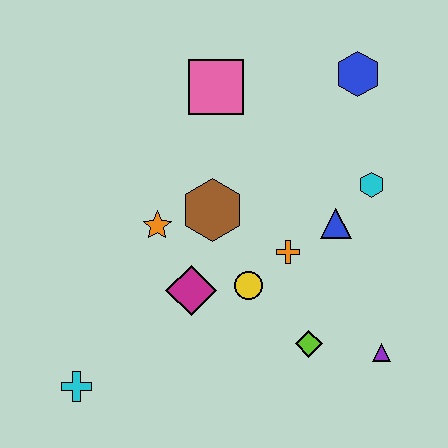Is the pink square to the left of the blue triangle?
Yes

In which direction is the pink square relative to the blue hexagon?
The pink square is to the left of the blue hexagon.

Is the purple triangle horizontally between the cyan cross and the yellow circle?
No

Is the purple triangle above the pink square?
No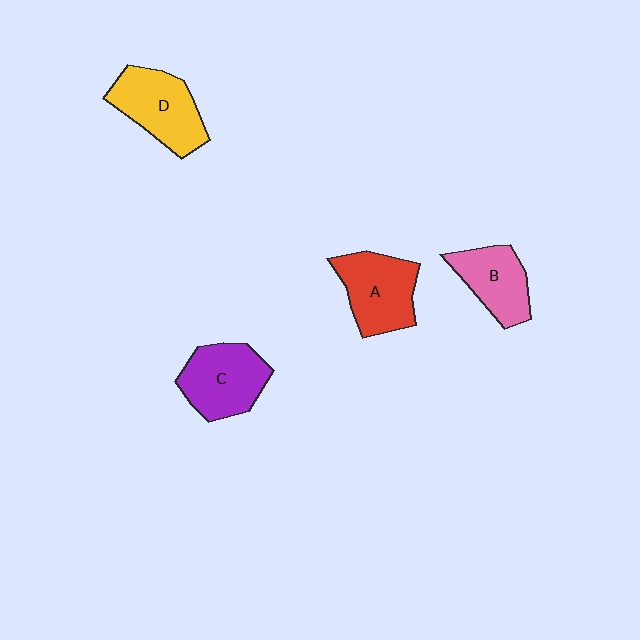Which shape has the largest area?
Shape D (yellow).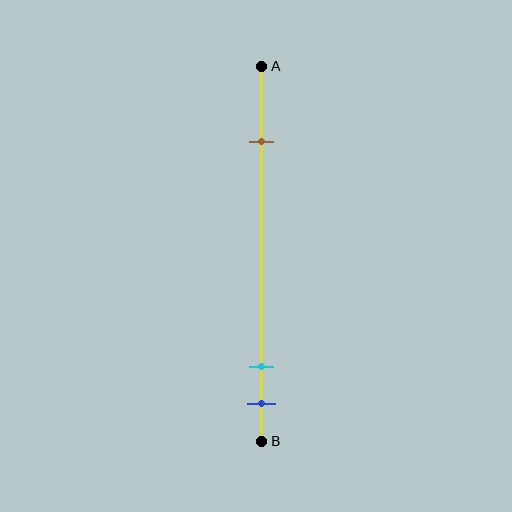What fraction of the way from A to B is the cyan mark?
The cyan mark is approximately 80% (0.8) of the way from A to B.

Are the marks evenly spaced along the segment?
No, the marks are not evenly spaced.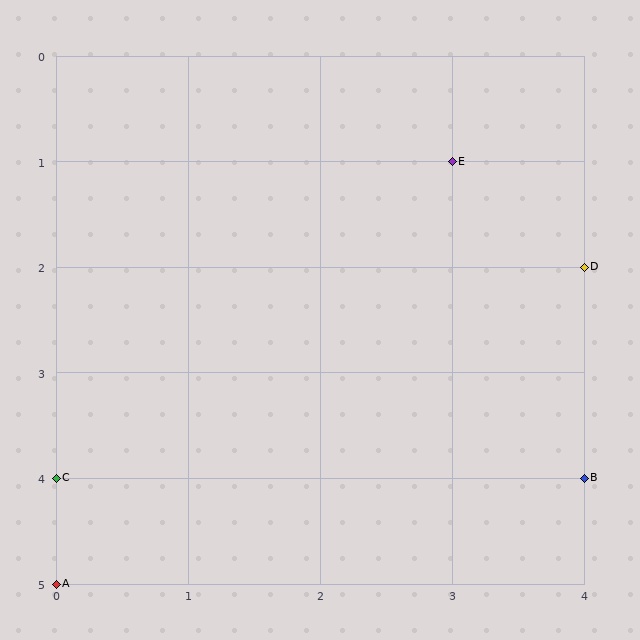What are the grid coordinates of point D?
Point D is at grid coordinates (4, 2).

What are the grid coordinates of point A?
Point A is at grid coordinates (0, 5).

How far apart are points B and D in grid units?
Points B and D are 2 rows apart.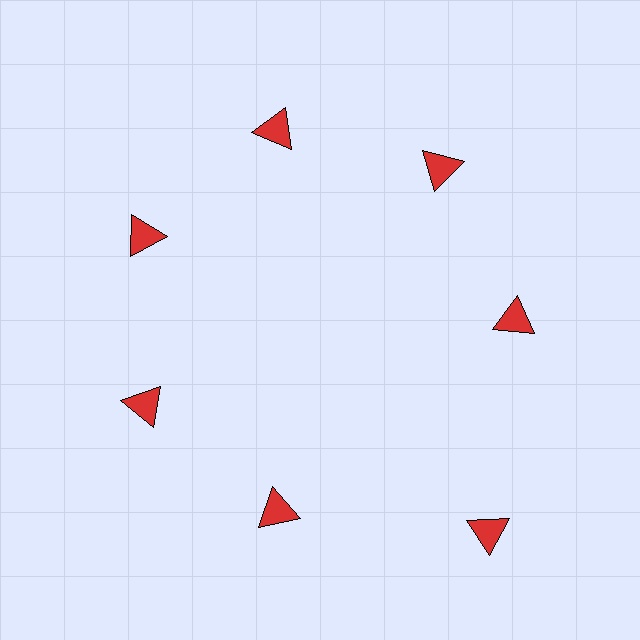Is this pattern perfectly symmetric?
No. The 7 red triangles are arranged in a ring, but one element near the 5 o'clock position is pushed outward from the center, breaking the 7-fold rotational symmetry.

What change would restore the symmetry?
The symmetry would be restored by moving it inward, back onto the ring so that all 7 triangles sit at equal angles and equal distance from the center.